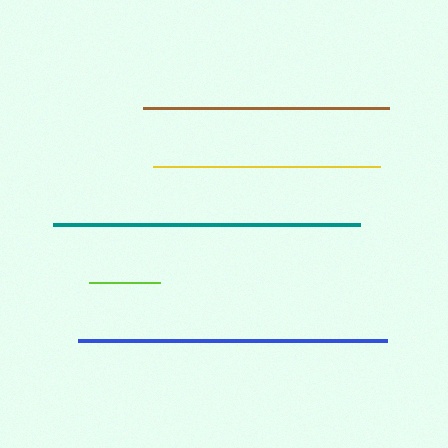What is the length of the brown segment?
The brown segment is approximately 246 pixels long.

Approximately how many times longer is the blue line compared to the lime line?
The blue line is approximately 4.4 times the length of the lime line.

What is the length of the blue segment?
The blue segment is approximately 309 pixels long.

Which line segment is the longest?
The blue line is the longest at approximately 309 pixels.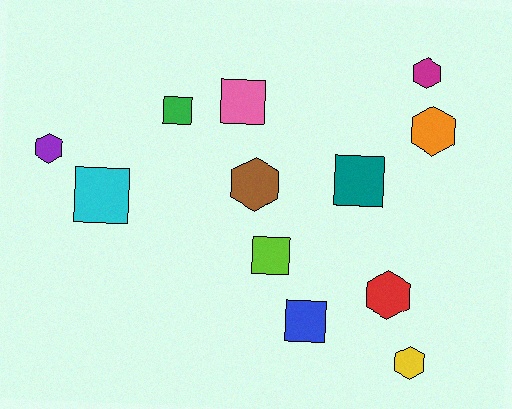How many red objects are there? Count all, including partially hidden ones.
There is 1 red object.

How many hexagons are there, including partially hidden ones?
There are 6 hexagons.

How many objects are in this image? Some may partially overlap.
There are 12 objects.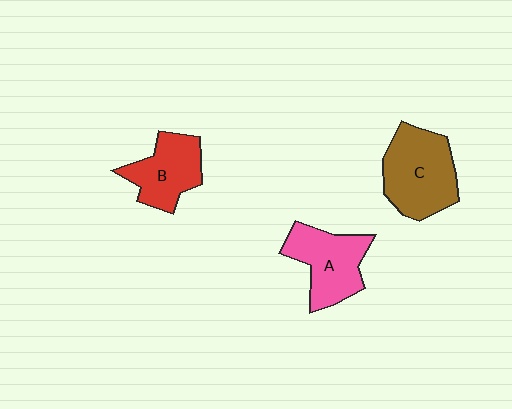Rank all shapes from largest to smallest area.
From largest to smallest: C (brown), A (pink), B (red).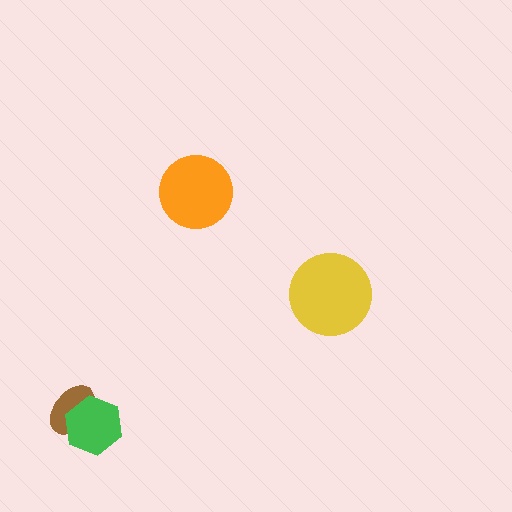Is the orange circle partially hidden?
No, no other shape covers it.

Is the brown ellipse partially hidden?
Yes, it is partially covered by another shape.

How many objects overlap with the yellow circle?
0 objects overlap with the yellow circle.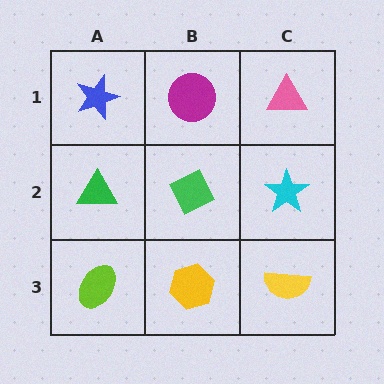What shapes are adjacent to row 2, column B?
A magenta circle (row 1, column B), a yellow hexagon (row 3, column B), a green triangle (row 2, column A), a cyan star (row 2, column C).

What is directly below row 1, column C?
A cyan star.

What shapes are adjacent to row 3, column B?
A green diamond (row 2, column B), a lime ellipse (row 3, column A), a yellow semicircle (row 3, column C).